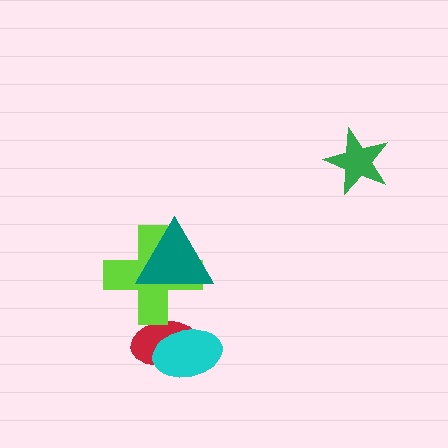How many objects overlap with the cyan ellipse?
1 object overlaps with the cyan ellipse.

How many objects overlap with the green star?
0 objects overlap with the green star.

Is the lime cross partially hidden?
Yes, it is partially covered by another shape.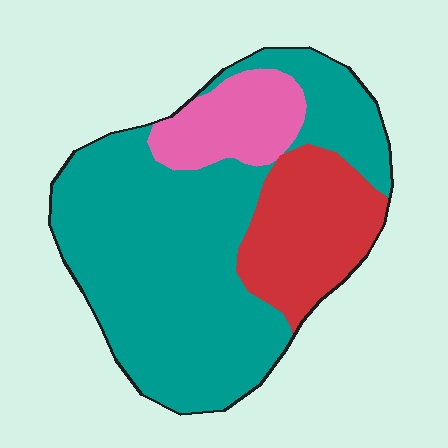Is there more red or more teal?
Teal.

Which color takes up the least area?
Pink, at roughly 15%.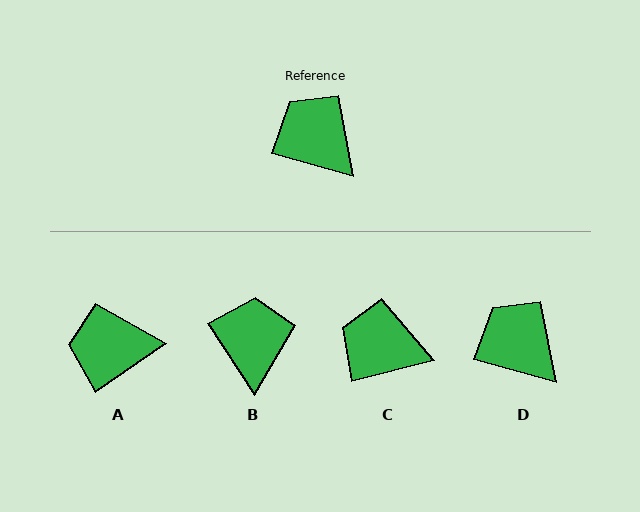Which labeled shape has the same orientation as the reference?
D.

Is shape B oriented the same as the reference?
No, it is off by about 42 degrees.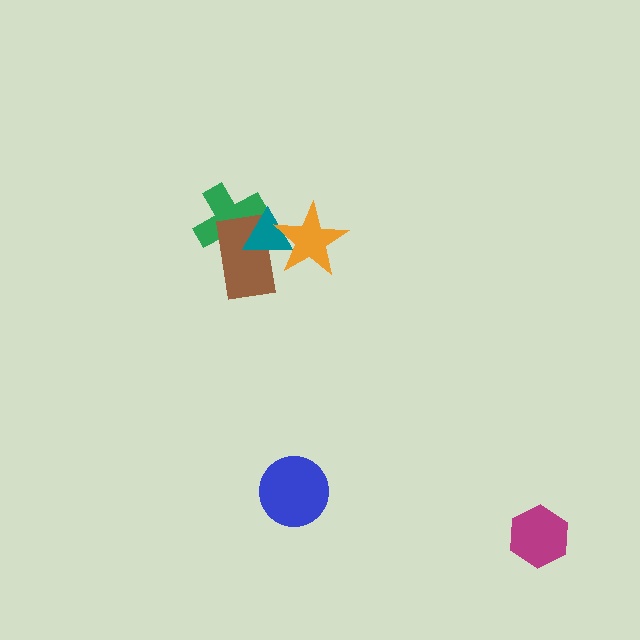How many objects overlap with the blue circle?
0 objects overlap with the blue circle.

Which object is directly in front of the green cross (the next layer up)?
The brown rectangle is directly in front of the green cross.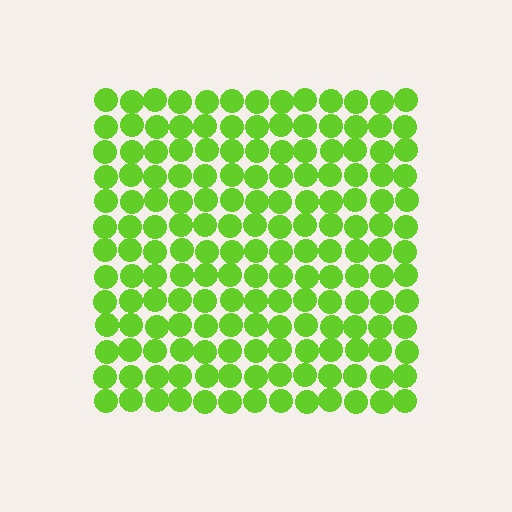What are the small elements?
The small elements are circles.